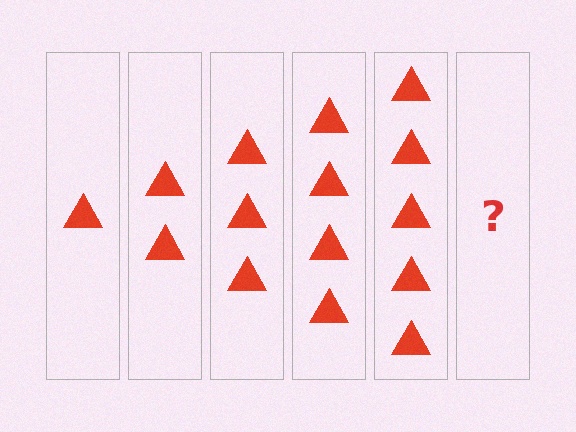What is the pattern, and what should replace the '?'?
The pattern is that each step adds one more triangle. The '?' should be 6 triangles.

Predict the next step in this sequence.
The next step is 6 triangles.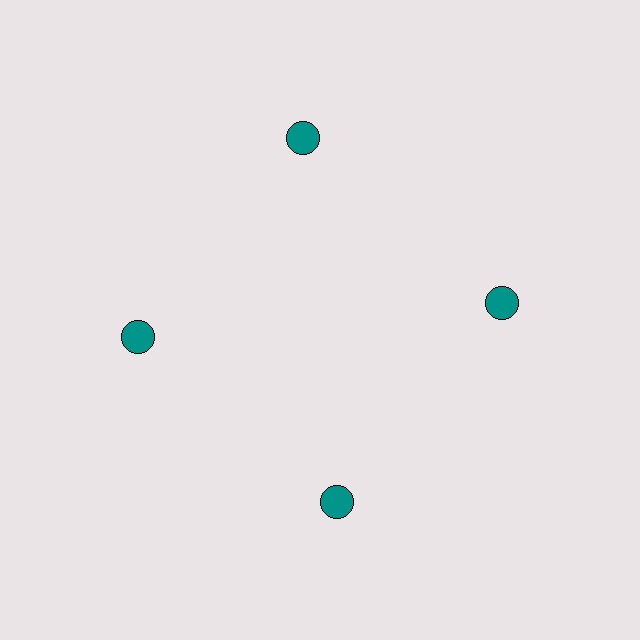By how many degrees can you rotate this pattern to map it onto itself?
The pattern maps onto itself every 90 degrees of rotation.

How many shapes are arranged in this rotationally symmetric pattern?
There are 4 shapes, arranged in 4 groups of 1.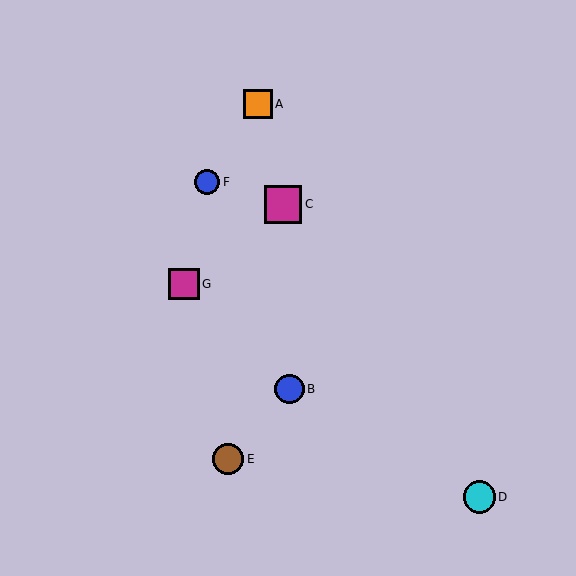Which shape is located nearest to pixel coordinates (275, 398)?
The blue circle (labeled B) at (290, 389) is nearest to that location.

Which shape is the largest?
The magenta square (labeled C) is the largest.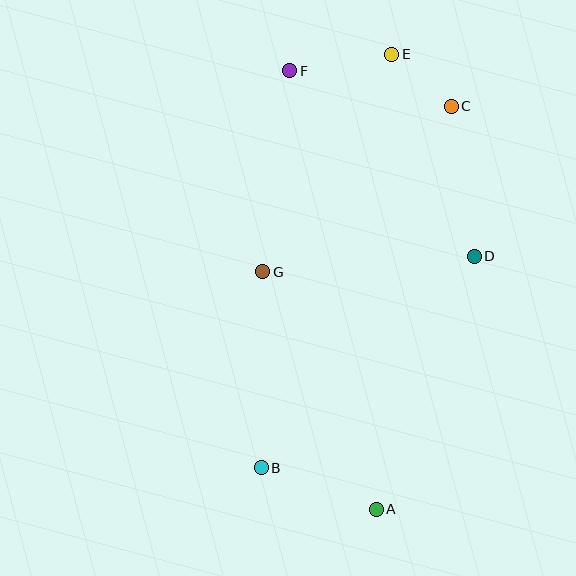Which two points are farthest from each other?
Points A and E are farthest from each other.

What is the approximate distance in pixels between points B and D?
The distance between B and D is approximately 300 pixels.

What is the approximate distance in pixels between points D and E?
The distance between D and E is approximately 218 pixels.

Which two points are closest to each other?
Points C and E are closest to each other.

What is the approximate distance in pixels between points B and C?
The distance between B and C is approximately 408 pixels.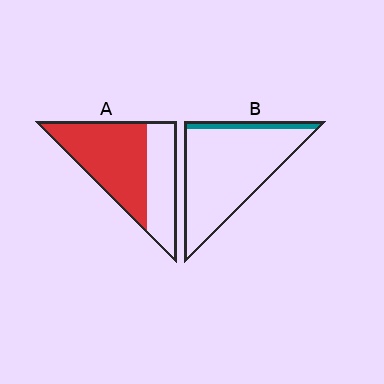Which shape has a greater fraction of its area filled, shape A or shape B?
Shape A.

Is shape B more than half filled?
No.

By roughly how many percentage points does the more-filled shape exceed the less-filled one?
By roughly 50 percentage points (A over B).